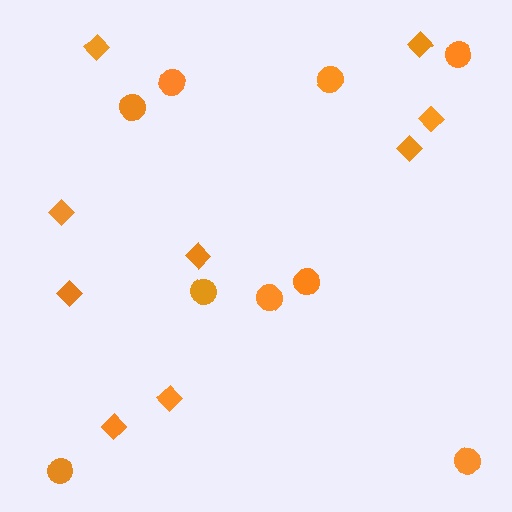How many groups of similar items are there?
There are 2 groups: one group of circles (9) and one group of diamonds (9).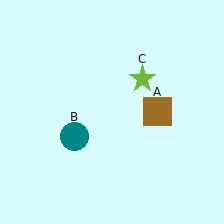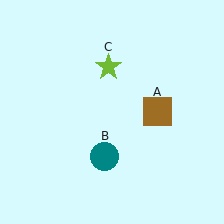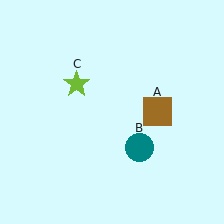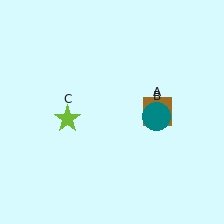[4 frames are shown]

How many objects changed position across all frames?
2 objects changed position: teal circle (object B), lime star (object C).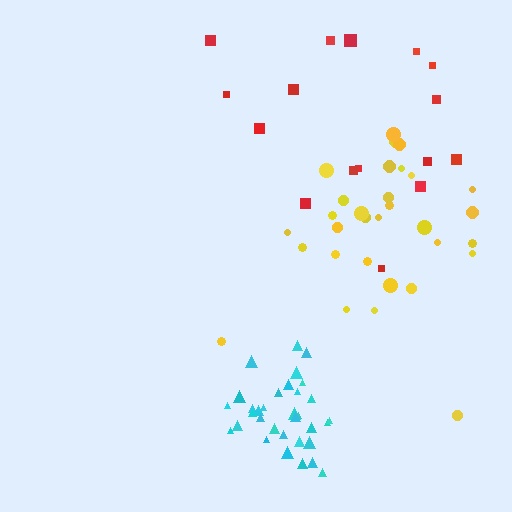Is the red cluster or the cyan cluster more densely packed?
Cyan.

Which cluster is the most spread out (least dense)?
Red.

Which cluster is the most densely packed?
Cyan.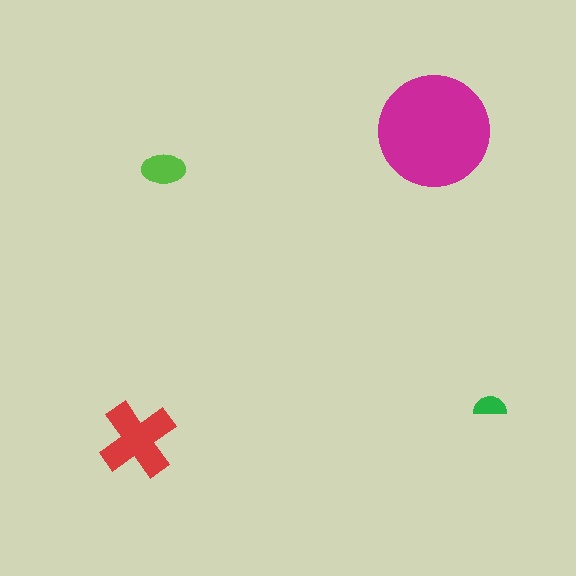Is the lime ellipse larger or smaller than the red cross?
Smaller.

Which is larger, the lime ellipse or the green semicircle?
The lime ellipse.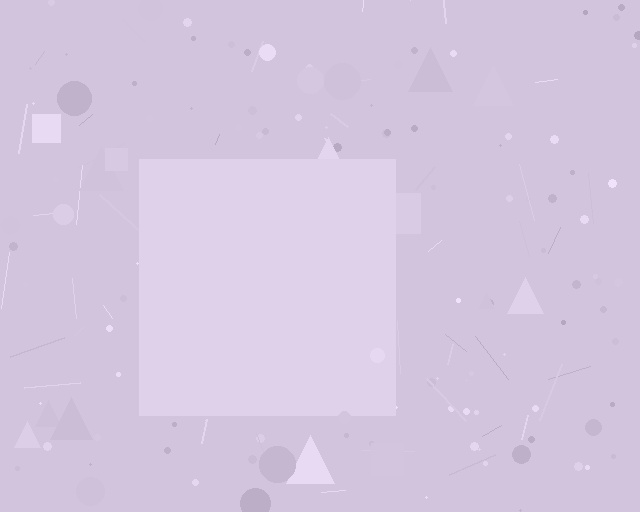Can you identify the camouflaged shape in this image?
The camouflaged shape is a square.